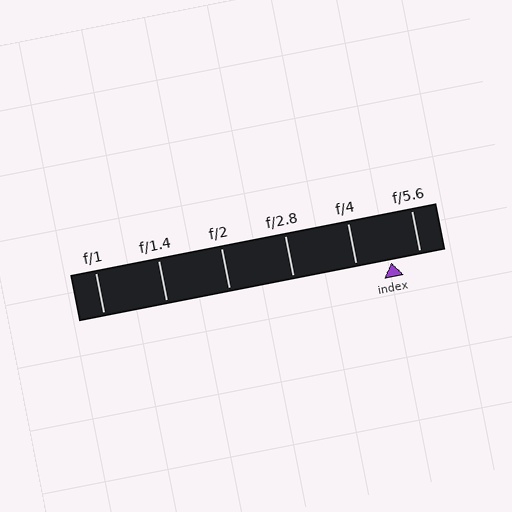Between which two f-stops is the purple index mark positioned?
The index mark is between f/4 and f/5.6.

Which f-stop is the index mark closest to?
The index mark is closest to f/5.6.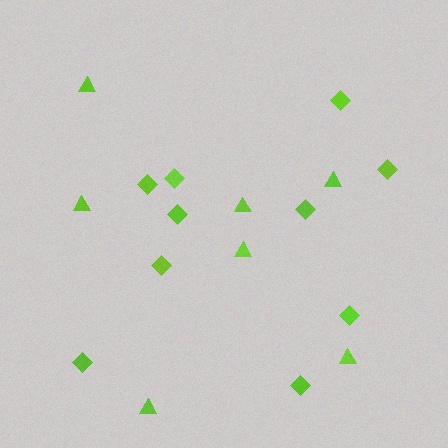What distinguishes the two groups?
There are 2 groups: one group of triangles (7) and one group of diamonds (10).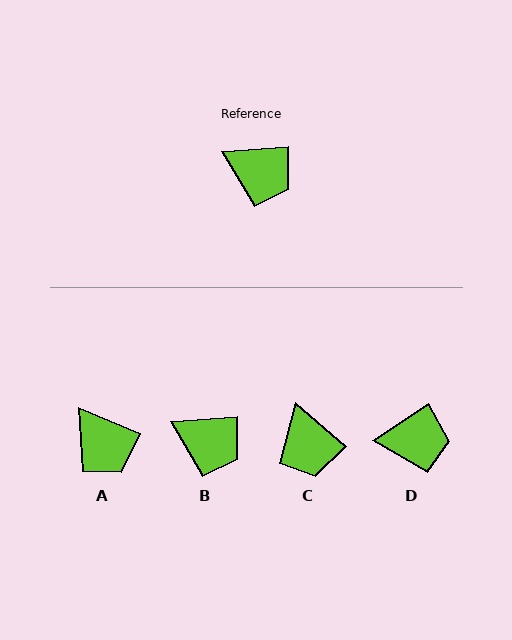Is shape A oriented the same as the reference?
No, it is off by about 27 degrees.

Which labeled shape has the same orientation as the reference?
B.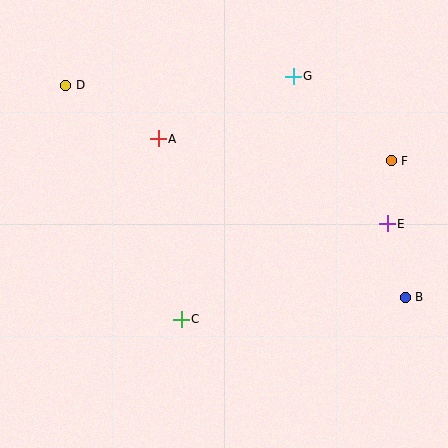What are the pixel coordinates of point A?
Point A is at (158, 139).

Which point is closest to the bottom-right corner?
Point B is closest to the bottom-right corner.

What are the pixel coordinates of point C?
Point C is at (181, 319).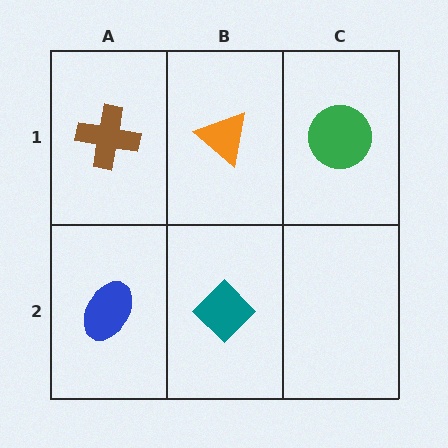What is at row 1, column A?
A brown cross.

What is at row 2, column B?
A teal diamond.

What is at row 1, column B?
An orange triangle.